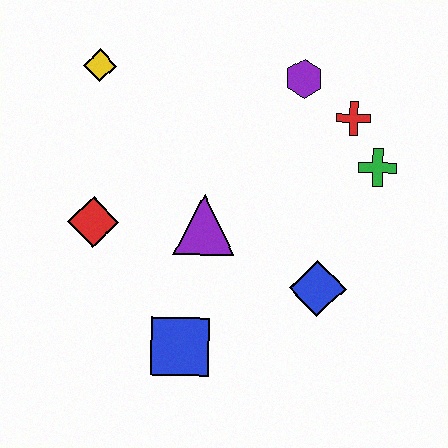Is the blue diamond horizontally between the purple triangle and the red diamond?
No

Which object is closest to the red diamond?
The purple triangle is closest to the red diamond.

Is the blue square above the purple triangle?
No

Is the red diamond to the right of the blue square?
No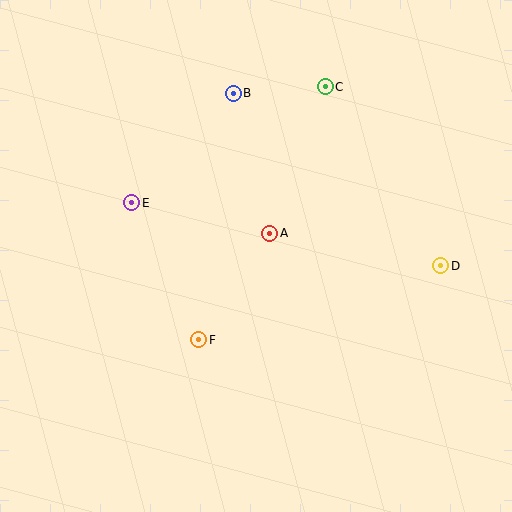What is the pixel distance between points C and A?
The distance between C and A is 157 pixels.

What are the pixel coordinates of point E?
Point E is at (132, 203).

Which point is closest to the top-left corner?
Point E is closest to the top-left corner.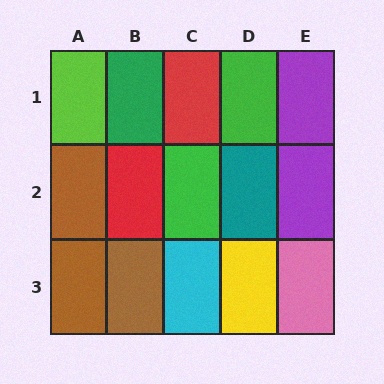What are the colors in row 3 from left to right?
Brown, brown, cyan, yellow, pink.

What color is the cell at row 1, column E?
Purple.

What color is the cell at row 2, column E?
Purple.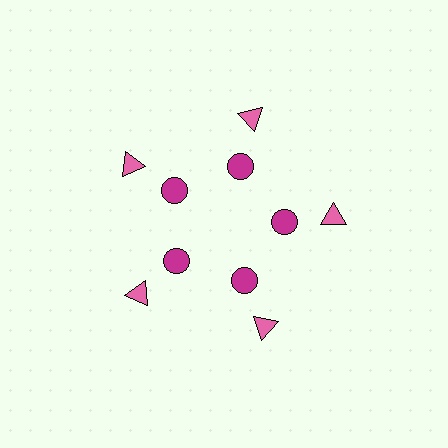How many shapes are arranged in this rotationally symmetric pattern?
There are 10 shapes, arranged in 5 groups of 2.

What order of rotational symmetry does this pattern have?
This pattern has 5-fold rotational symmetry.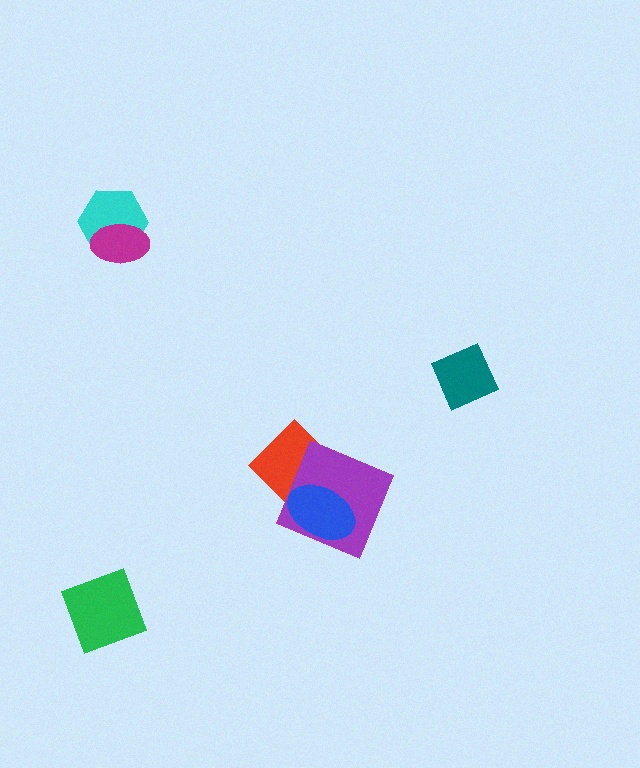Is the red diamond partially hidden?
Yes, it is partially covered by another shape.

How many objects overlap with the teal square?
0 objects overlap with the teal square.